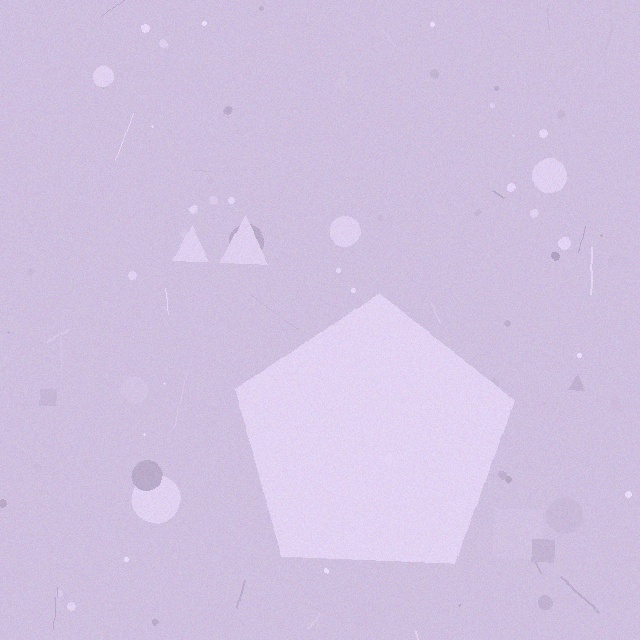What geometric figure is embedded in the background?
A pentagon is embedded in the background.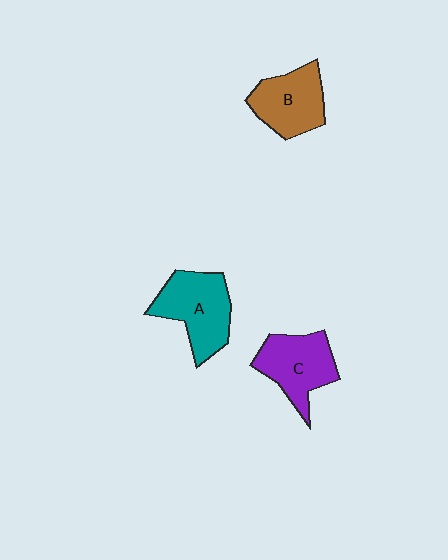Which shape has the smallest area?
Shape B (brown).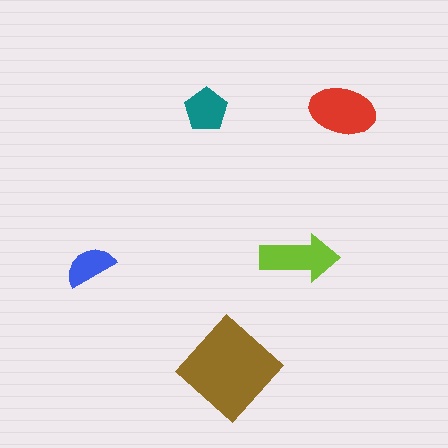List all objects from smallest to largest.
The blue semicircle, the teal pentagon, the lime arrow, the red ellipse, the brown diamond.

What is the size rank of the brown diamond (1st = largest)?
1st.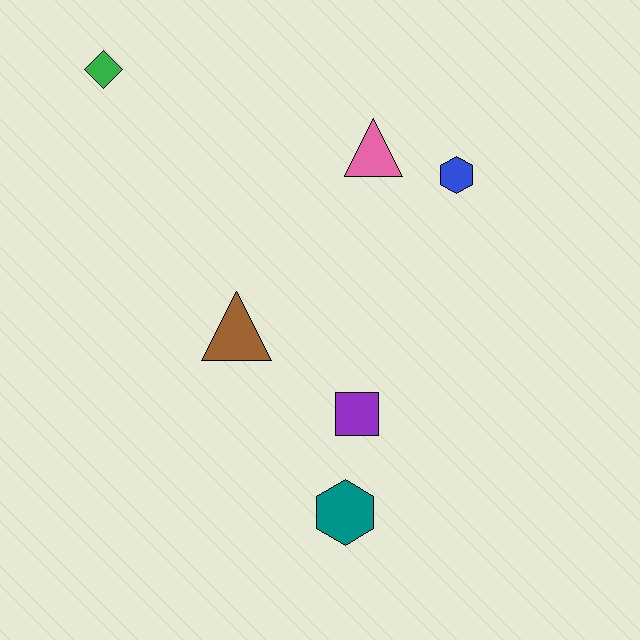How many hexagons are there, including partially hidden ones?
There are 2 hexagons.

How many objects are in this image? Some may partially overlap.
There are 6 objects.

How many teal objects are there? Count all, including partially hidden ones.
There is 1 teal object.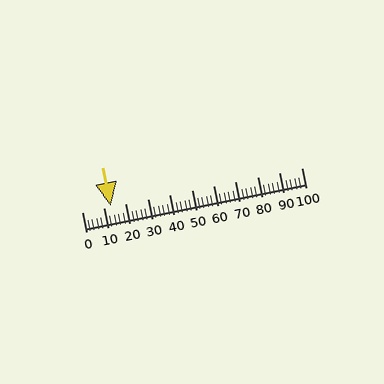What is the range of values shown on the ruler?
The ruler shows values from 0 to 100.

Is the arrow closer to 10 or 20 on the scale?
The arrow is closer to 10.